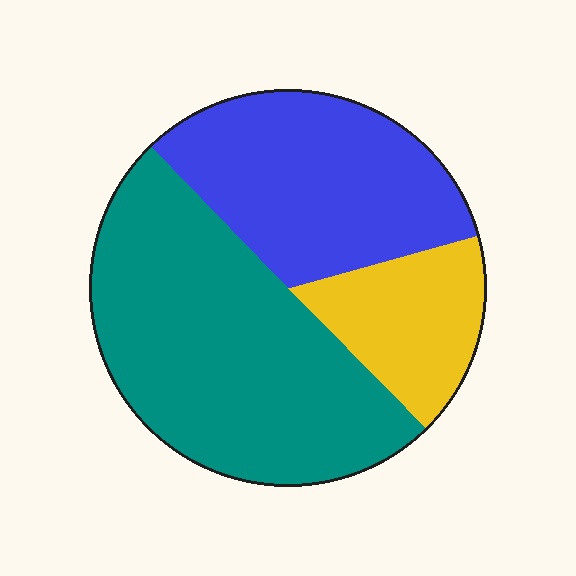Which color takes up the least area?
Yellow, at roughly 15%.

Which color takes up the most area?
Teal, at roughly 50%.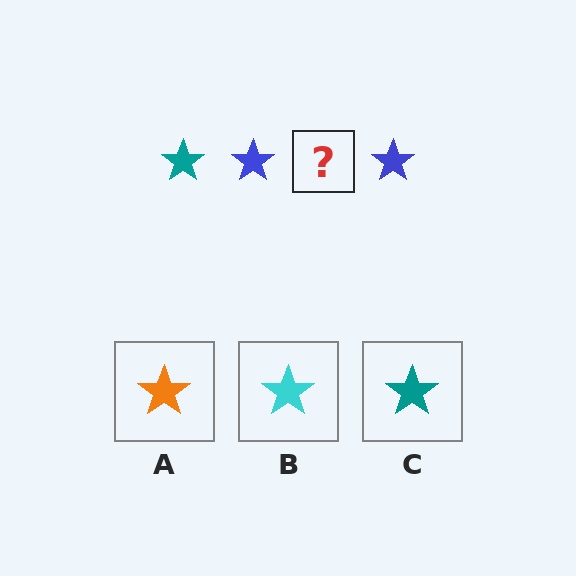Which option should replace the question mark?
Option C.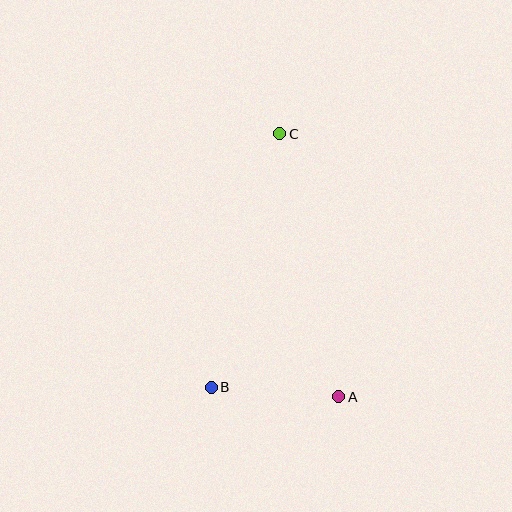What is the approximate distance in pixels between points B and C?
The distance between B and C is approximately 263 pixels.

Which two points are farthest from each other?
Points A and C are farthest from each other.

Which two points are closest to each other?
Points A and B are closest to each other.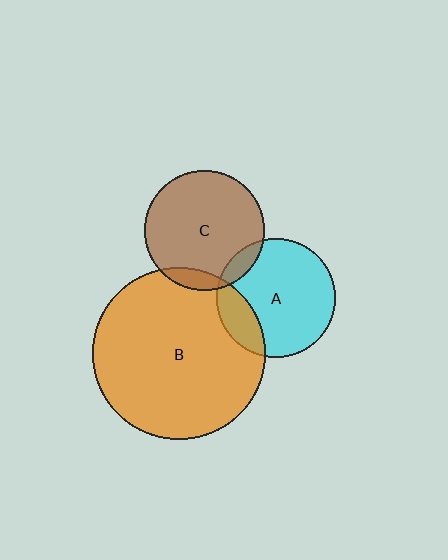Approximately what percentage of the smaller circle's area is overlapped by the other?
Approximately 20%.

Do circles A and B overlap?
Yes.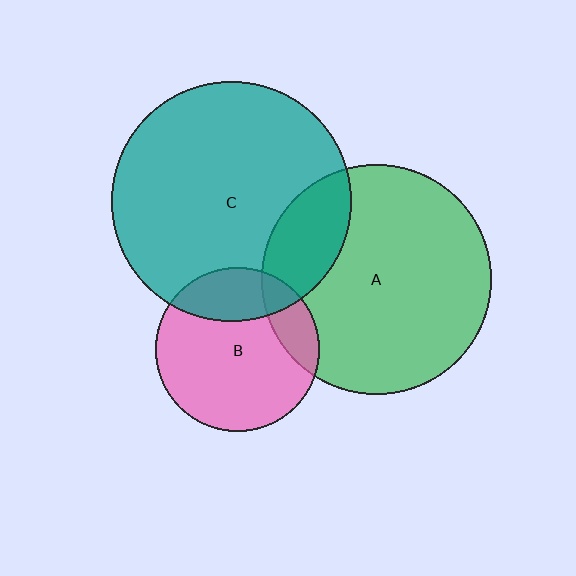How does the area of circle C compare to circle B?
Approximately 2.1 times.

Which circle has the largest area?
Circle C (teal).